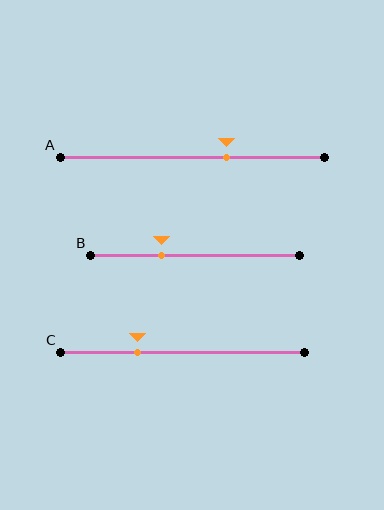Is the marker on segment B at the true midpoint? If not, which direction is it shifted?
No, the marker on segment B is shifted to the left by about 16% of the segment length.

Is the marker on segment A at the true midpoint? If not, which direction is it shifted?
No, the marker on segment A is shifted to the right by about 13% of the segment length.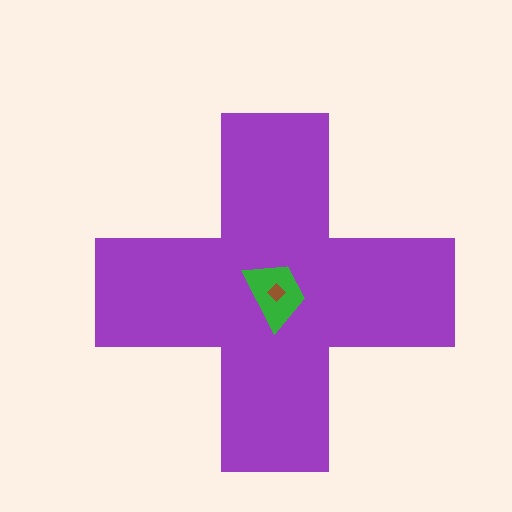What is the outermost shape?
The purple cross.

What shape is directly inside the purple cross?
The green trapezoid.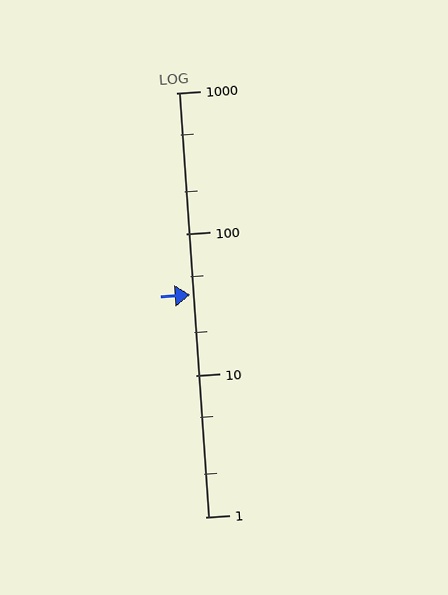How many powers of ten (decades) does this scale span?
The scale spans 3 decades, from 1 to 1000.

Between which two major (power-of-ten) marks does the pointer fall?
The pointer is between 10 and 100.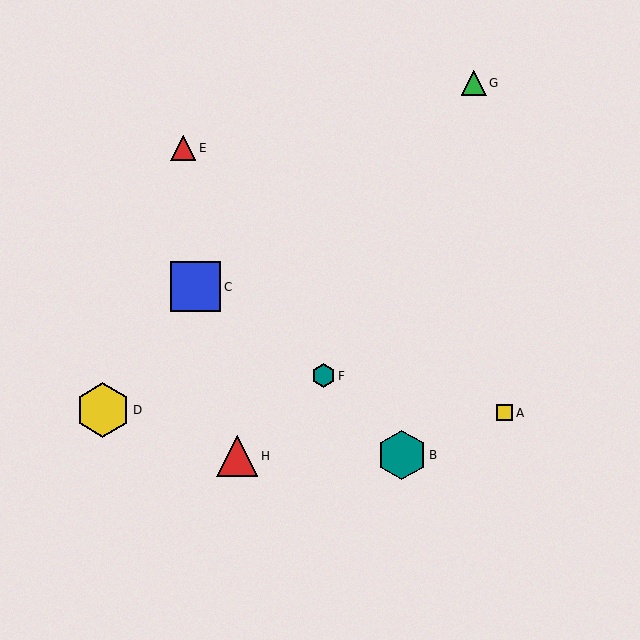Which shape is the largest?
The yellow hexagon (labeled D) is the largest.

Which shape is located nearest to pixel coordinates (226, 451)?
The red triangle (labeled H) at (237, 456) is nearest to that location.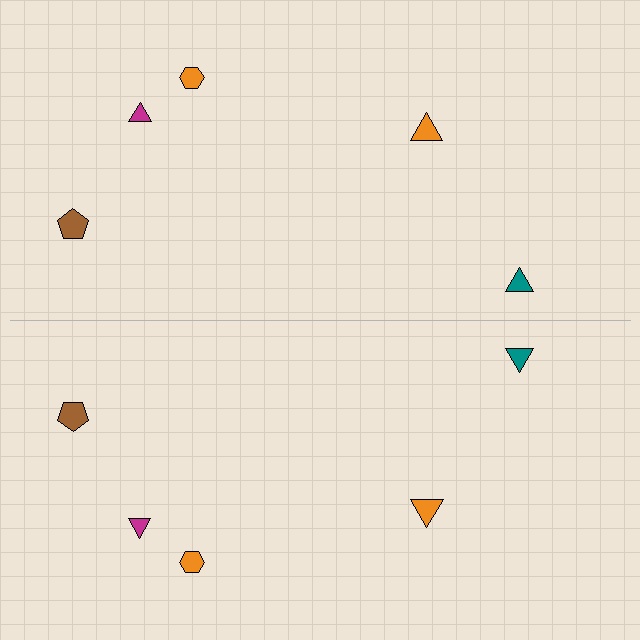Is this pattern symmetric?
Yes, this pattern has bilateral (reflection) symmetry.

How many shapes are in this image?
There are 10 shapes in this image.